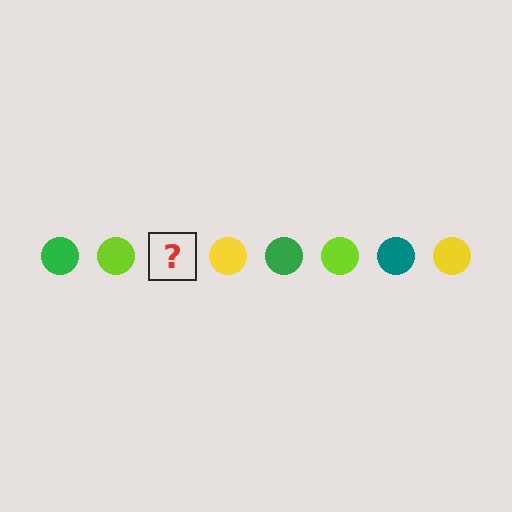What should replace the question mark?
The question mark should be replaced with a teal circle.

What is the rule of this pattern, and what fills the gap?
The rule is that the pattern cycles through green, lime, teal, yellow circles. The gap should be filled with a teal circle.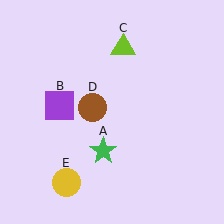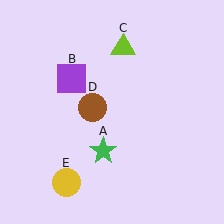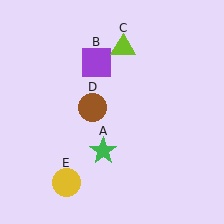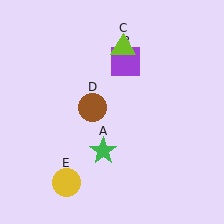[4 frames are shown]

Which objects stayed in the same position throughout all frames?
Green star (object A) and lime triangle (object C) and brown circle (object D) and yellow circle (object E) remained stationary.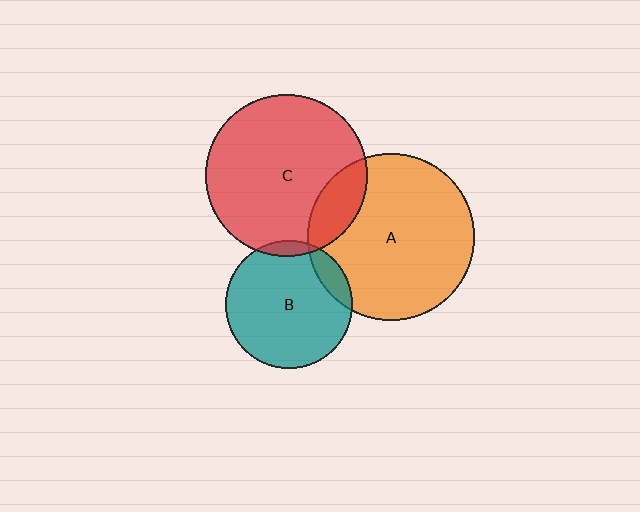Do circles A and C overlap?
Yes.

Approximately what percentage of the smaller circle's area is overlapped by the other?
Approximately 15%.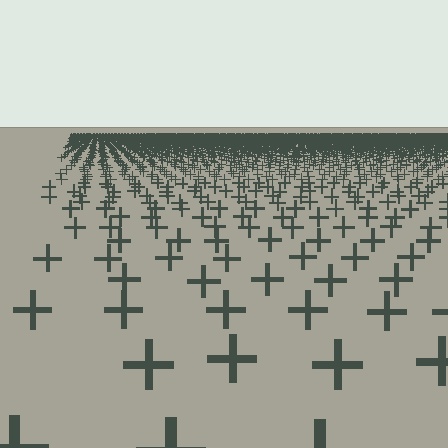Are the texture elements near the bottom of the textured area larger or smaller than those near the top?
Larger. Near the bottom, elements are closer to the viewer and appear at a bigger on-screen size.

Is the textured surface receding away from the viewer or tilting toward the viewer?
The surface is receding away from the viewer. Texture elements get smaller and denser toward the top.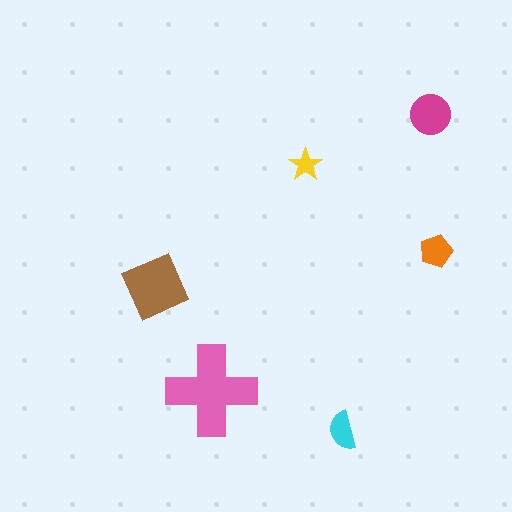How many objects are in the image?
There are 6 objects in the image.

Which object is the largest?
The pink cross.